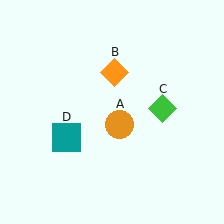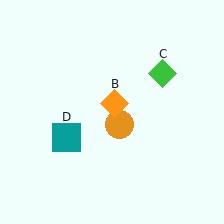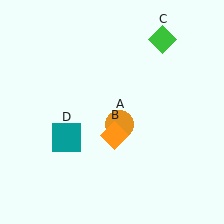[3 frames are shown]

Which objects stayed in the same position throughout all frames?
Orange circle (object A) and teal square (object D) remained stationary.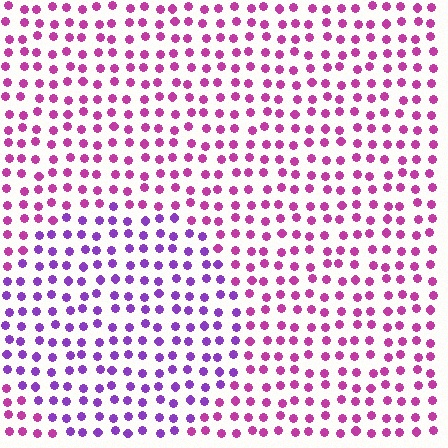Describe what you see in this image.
The image is filled with small magenta elements in a uniform arrangement. A circle-shaped region is visible where the elements are tinted to a slightly different hue, forming a subtle color boundary.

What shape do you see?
I see a circle.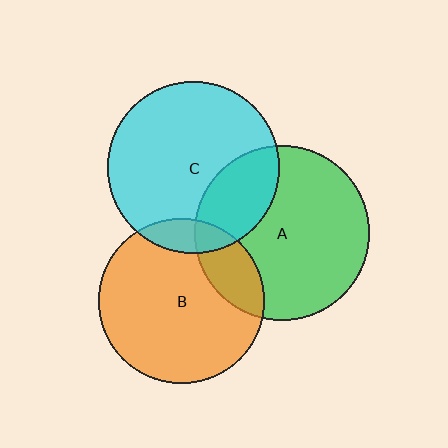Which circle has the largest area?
Circle A (green).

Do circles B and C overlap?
Yes.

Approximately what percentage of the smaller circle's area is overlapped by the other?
Approximately 10%.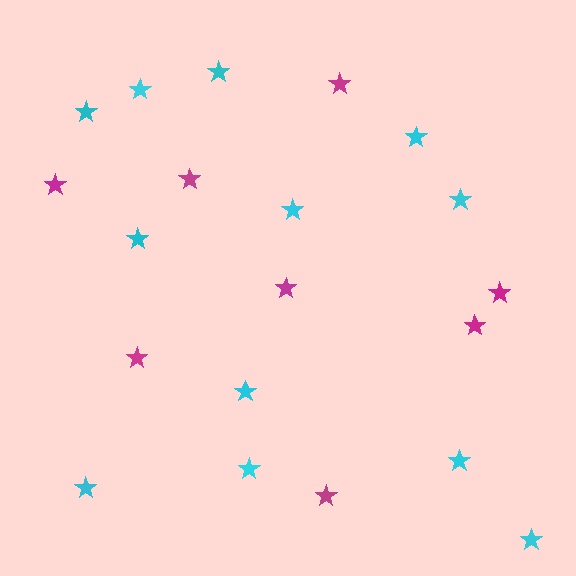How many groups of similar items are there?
There are 2 groups: one group of magenta stars (8) and one group of cyan stars (12).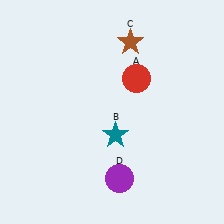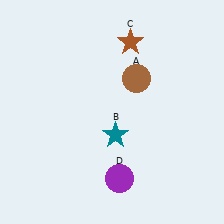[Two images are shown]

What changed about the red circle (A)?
In Image 1, A is red. In Image 2, it changed to brown.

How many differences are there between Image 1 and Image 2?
There is 1 difference between the two images.